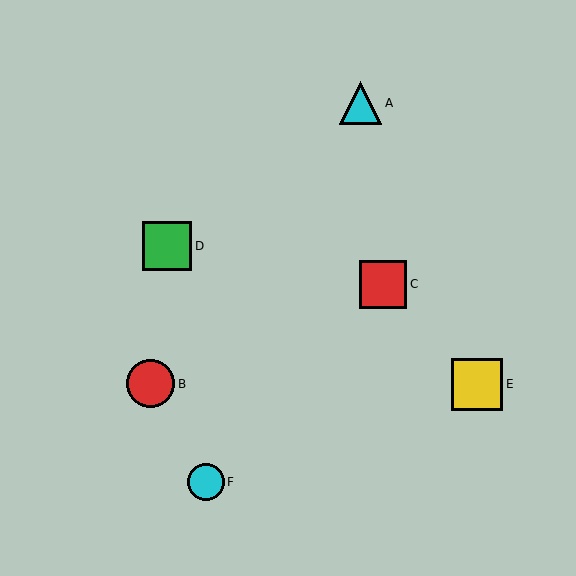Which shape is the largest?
The yellow square (labeled E) is the largest.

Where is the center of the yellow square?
The center of the yellow square is at (477, 384).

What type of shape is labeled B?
Shape B is a red circle.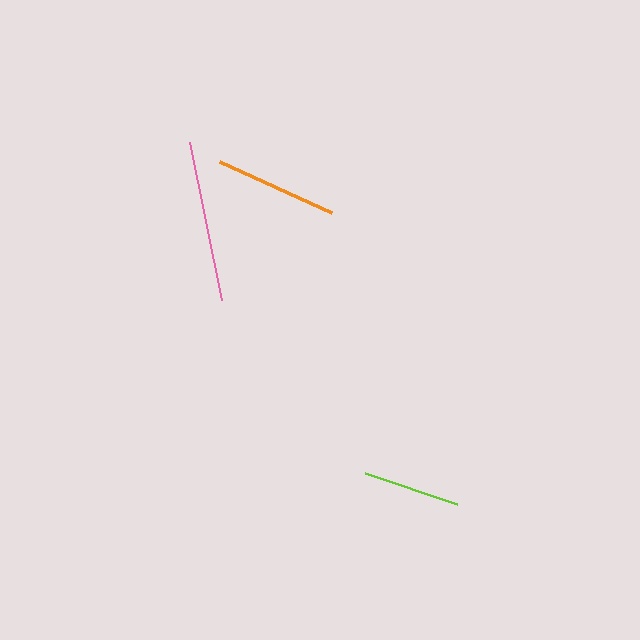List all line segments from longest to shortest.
From longest to shortest: pink, orange, lime.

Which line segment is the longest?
The pink line is the longest at approximately 161 pixels.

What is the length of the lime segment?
The lime segment is approximately 96 pixels long.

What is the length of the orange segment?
The orange segment is approximately 123 pixels long.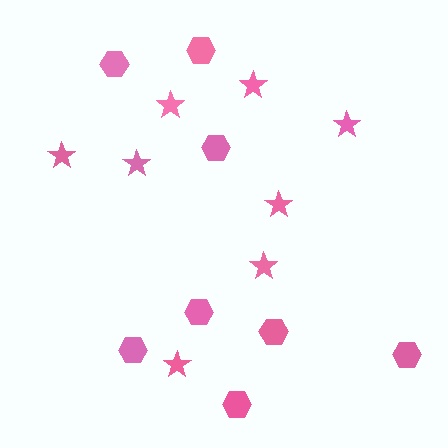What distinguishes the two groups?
There are 2 groups: one group of stars (8) and one group of hexagons (8).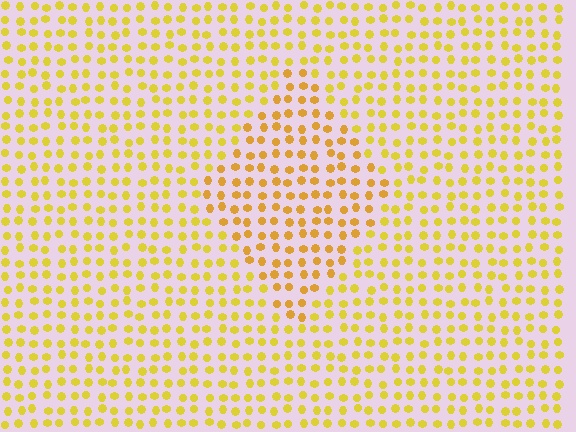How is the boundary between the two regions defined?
The boundary is defined purely by a slight shift in hue (about 17 degrees). Spacing, size, and orientation are identical on both sides.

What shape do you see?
I see a diamond.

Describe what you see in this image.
The image is filled with small yellow elements in a uniform arrangement. A diamond-shaped region is visible where the elements are tinted to a slightly different hue, forming a subtle color boundary.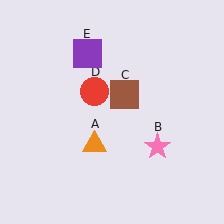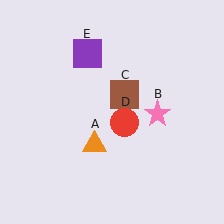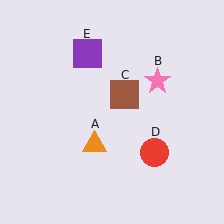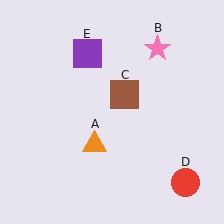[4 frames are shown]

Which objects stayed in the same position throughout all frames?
Orange triangle (object A) and brown square (object C) and purple square (object E) remained stationary.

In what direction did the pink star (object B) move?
The pink star (object B) moved up.